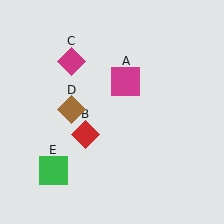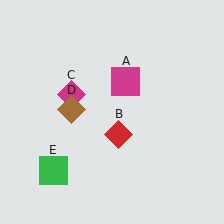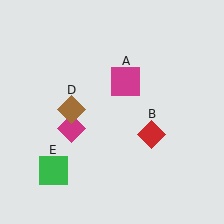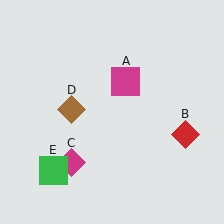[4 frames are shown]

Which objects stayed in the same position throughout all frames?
Magenta square (object A) and brown diamond (object D) and green square (object E) remained stationary.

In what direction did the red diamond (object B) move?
The red diamond (object B) moved right.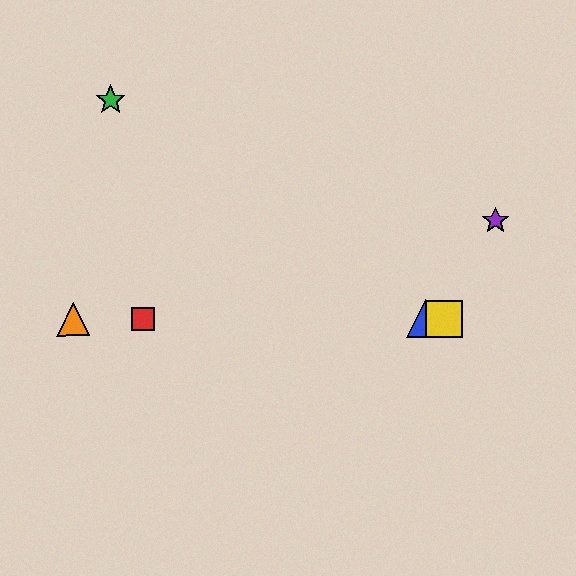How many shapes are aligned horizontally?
4 shapes (the red square, the blue triangle, the yellow square, the orange triangle) are aligned horizontally.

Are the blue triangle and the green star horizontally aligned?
No, the blue triangle is at y≈319 and the green star is at y≈100.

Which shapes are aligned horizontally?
The red square, the blue triangle, the yellow square, the orange triangle are aligned horizontally.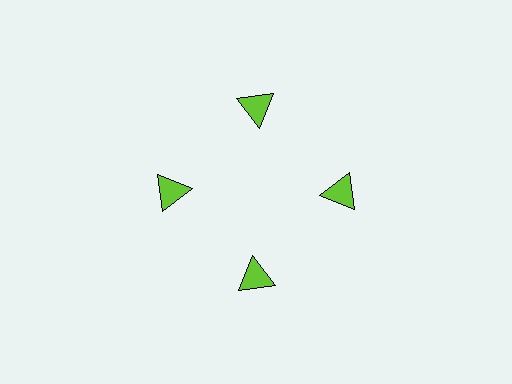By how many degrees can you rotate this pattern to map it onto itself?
The pattern maps onto itself every 90 degrees of rotation.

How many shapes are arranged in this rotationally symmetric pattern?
There are 4 shapes, arranged in 4 groups of 1.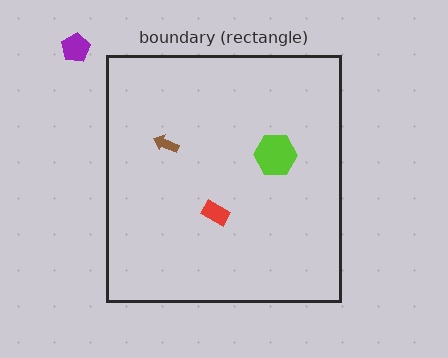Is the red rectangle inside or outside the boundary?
Inside.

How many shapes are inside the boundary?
3 inside, 1 outside.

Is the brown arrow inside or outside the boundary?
Inside.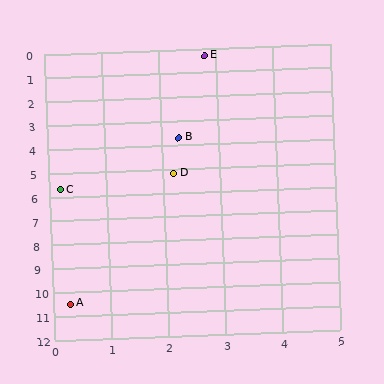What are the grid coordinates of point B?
Point B is at approximately (2.3, 3.7).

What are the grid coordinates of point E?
Point E is at approximately (2.8, 0.3).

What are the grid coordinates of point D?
Point D is at approximately (2.2, 5.2).